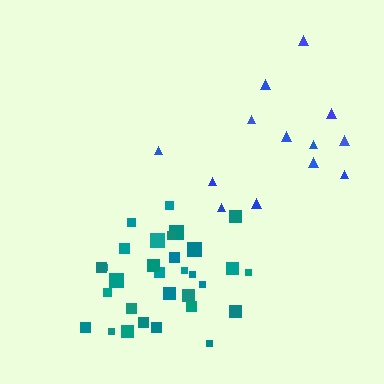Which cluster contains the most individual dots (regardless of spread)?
Teal (31).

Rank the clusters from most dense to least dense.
teal, blue.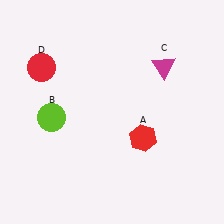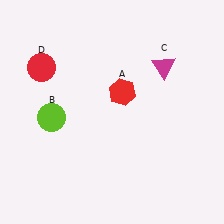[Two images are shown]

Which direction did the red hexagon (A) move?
The red hexagon (A) moved up.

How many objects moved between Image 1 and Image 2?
1 object moved between the two images.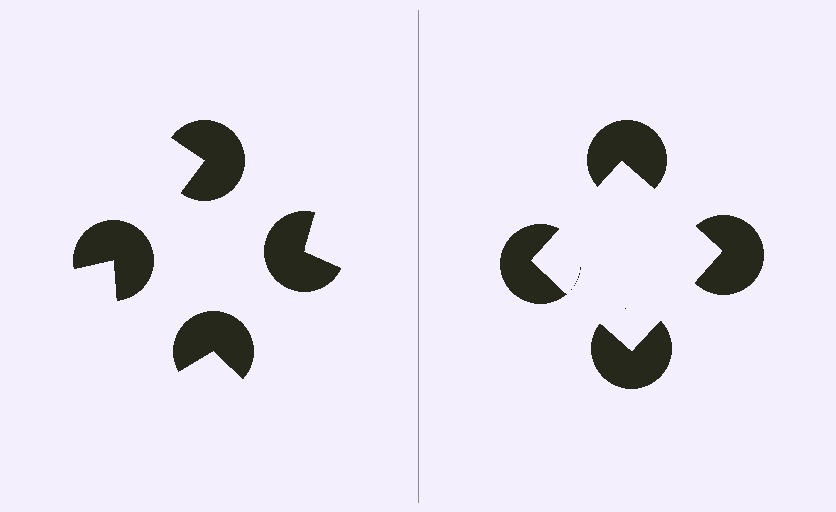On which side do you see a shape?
An illusory square appears on the right side. On the left side the wedge cuts are rotated, so no coherent shape forms.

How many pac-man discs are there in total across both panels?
8 — 4 on each side.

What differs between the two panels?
The pac-man discs are positioned identically on both sides; only the wedge orientations differ. On the right they align to a square; on the left they are misaligned.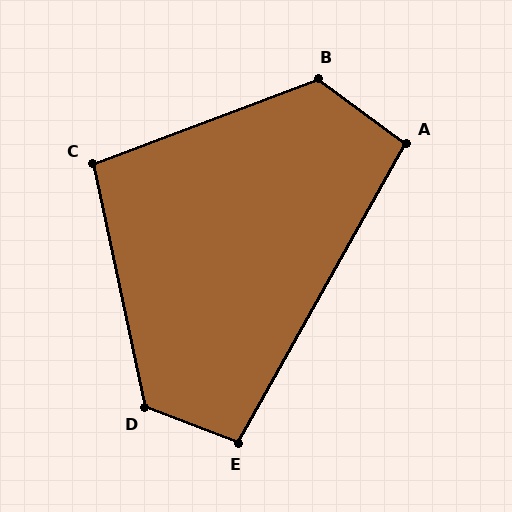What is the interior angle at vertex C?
Approximately 99 degrees (obtuse).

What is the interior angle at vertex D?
Approximately 123 degrees (obtuse).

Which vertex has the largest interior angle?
B, at approximately 123 degrees.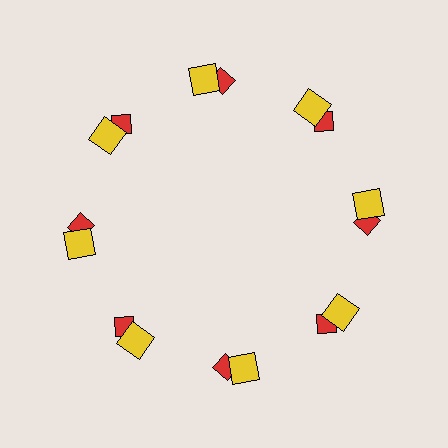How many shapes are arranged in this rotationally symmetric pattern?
There are 16 shapes, arranged in 8 groups of 2.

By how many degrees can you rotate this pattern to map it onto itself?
The pattern maps onto itself every 45 degrees of rotation.